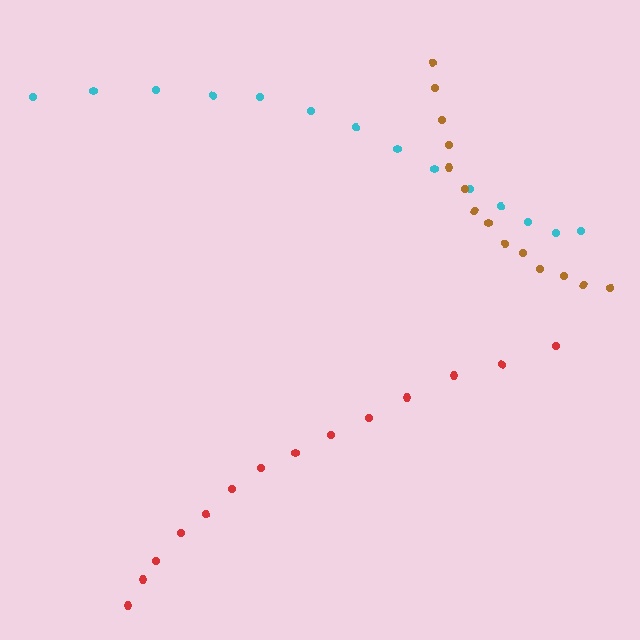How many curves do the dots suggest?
There are 3 distinct paths.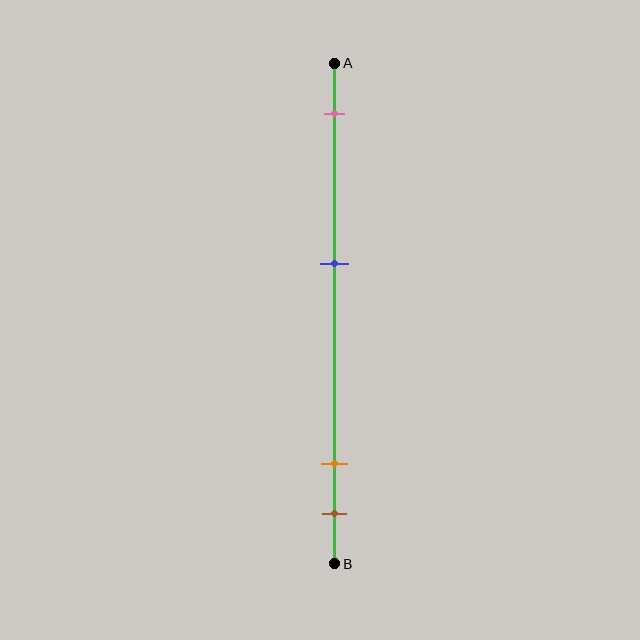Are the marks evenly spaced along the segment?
No, the marks are not evenly spaced.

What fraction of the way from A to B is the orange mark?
The orange mark is approximately 80% (0.8) of the way from A to B.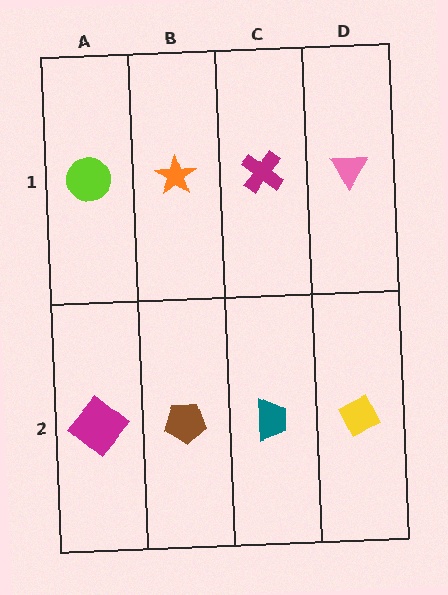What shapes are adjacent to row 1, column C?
A teal trapezoid (row 2, column C), an orange star (row 1, column B), a pink triangle (row 1, column D).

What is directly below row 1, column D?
A yellow diamond.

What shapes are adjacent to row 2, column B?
An orange star (row 1, column B), a magenta diamond (row 2, column A), a teal trapezoid (row 2, column C).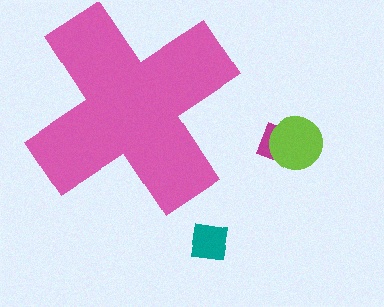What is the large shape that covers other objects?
A pink cross.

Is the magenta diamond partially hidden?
No, the magenta diamond is fully visible.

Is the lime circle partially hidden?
No, the lime circle is fully visible.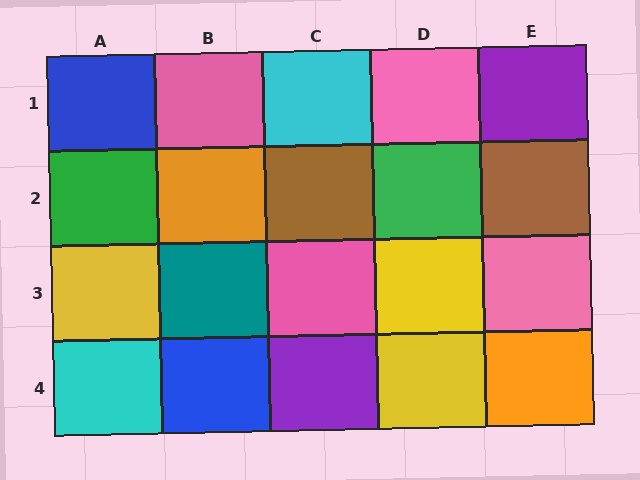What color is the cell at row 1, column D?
Pink.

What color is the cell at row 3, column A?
Yellow.